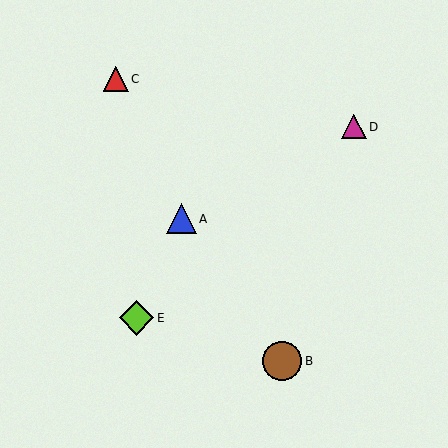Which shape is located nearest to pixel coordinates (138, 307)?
The lime diamond (labeled E) at (137, 318) is nearest to that location.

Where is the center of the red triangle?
The center of the red triangle is at (116, 79).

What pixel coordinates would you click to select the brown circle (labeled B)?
Click at (282, 361) to select the brown circle B.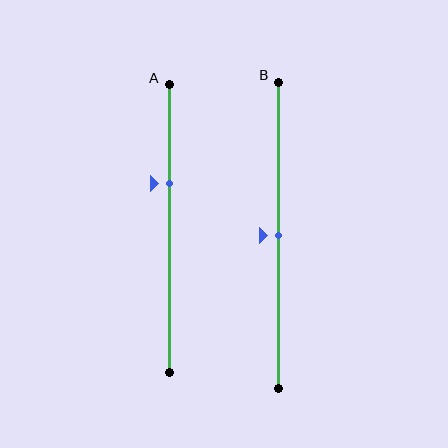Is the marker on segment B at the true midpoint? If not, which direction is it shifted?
Yes, the marker on segment B is at the true midpoint.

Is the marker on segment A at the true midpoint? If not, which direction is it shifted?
No, the marker on segment A is shifted upward by about 16% of the segment length.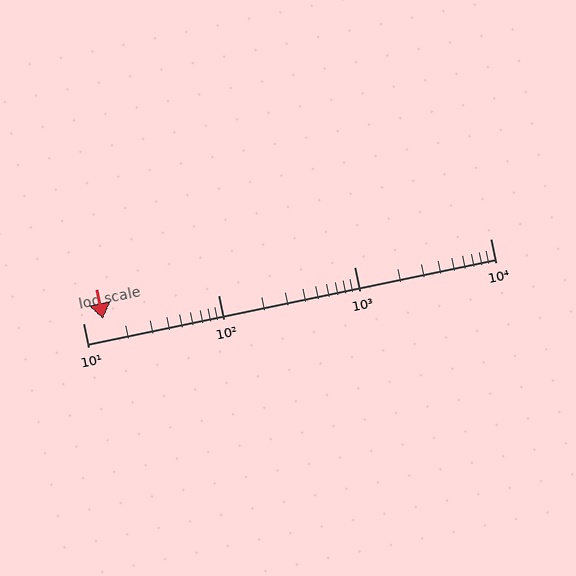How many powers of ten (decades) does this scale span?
The scale spans 3 decades, from 10 to 10000.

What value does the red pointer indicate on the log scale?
The pointer indicates approximately 14.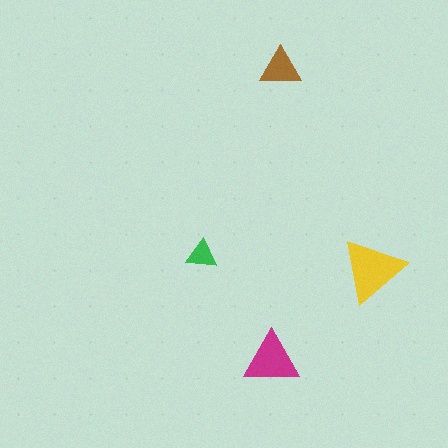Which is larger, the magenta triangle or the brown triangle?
The magenta one.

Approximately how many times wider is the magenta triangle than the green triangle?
About 2 times wider.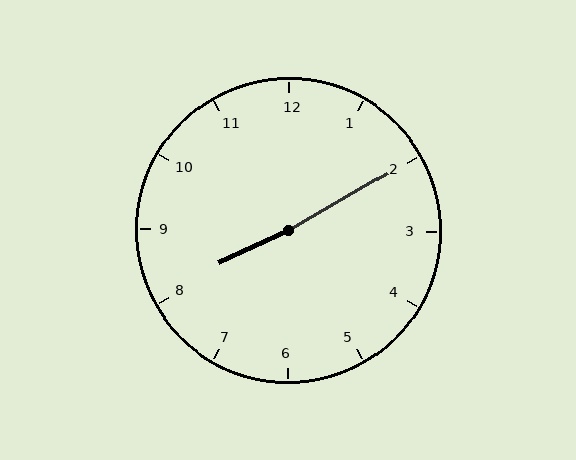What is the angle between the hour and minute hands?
Approximately 175 degrees.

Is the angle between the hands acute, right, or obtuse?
It is obtuse.